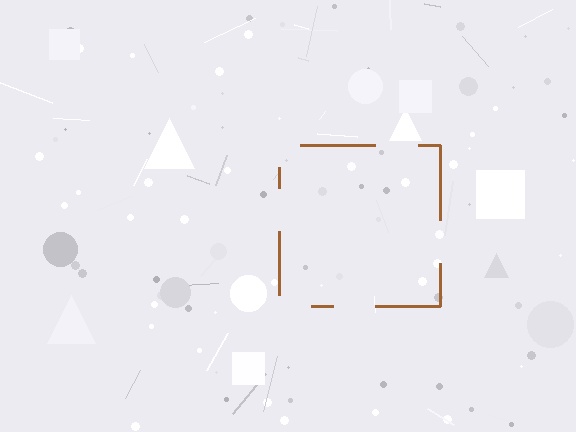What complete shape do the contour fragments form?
The contour fragments form a square.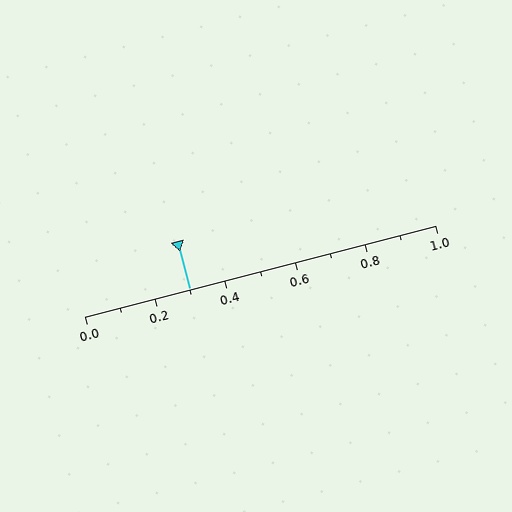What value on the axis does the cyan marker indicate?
The marker indicates approximately 0.3.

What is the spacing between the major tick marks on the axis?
The major ticks are spaced 0.2 apart.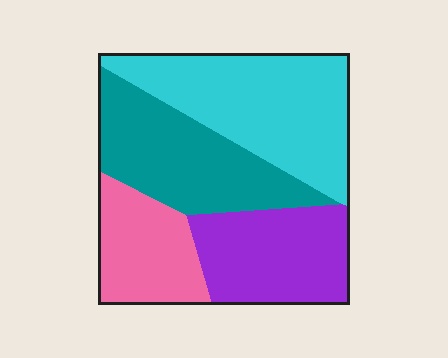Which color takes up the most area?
Cyan, at roughly 35%.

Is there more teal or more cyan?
Cyan.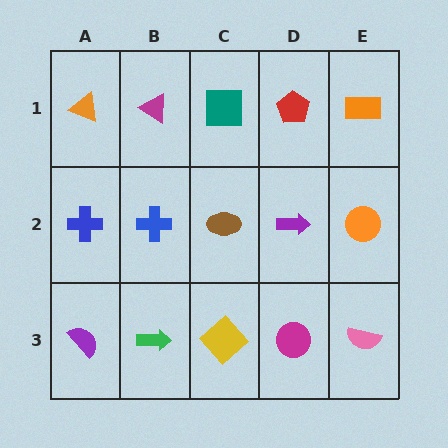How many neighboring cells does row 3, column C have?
3.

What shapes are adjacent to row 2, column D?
A red pentagon (row 1, column D), a magenta circle (row 3, column D), a brown ellipse (row 2, column C), an orange circle (row 2, column E).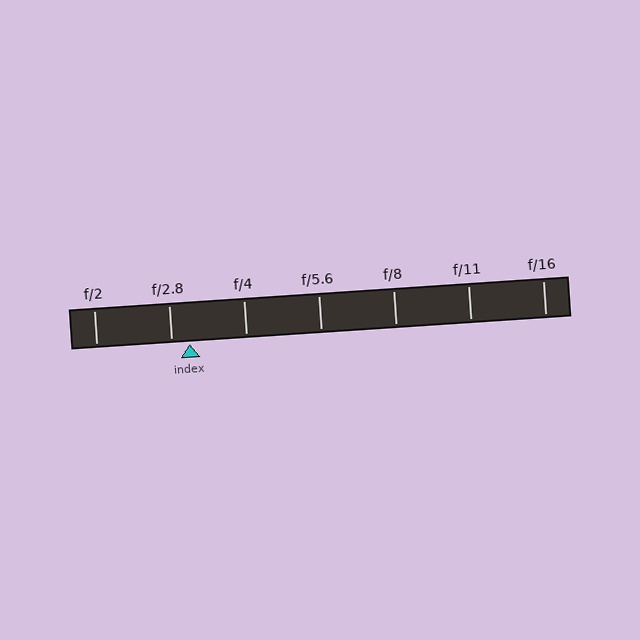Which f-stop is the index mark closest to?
The index mark is closest to f/2.8.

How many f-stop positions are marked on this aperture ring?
There are 7 f-stop positions marked.